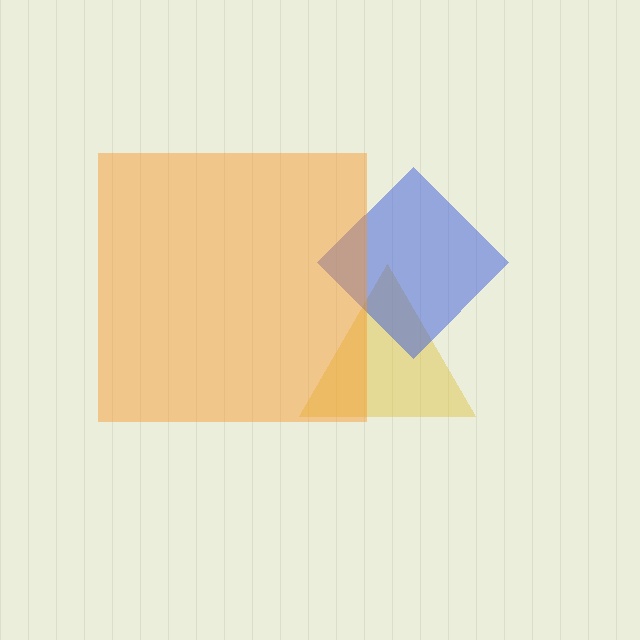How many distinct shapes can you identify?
There are 3 distinct shapes: a yellow triangle, a blue diamond, an orange square.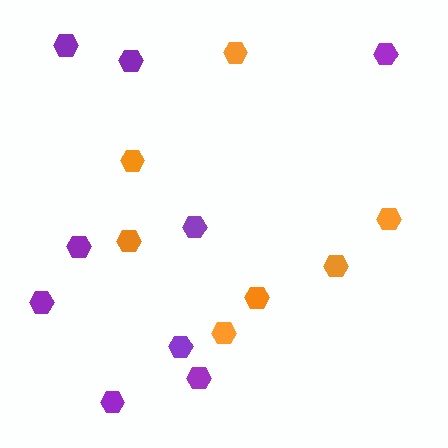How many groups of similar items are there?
There are 2 groups: one group of orange hexagons (7) and one group of purple hexagons (9).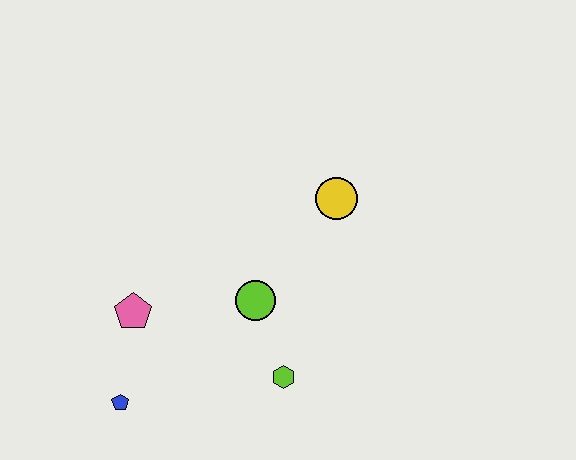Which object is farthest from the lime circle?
The blue pentagon is farthest from the lime circle.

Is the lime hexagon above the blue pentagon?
Yes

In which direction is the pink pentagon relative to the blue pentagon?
The pink pentagon is above the blue pentagon.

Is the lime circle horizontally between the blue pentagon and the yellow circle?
Yes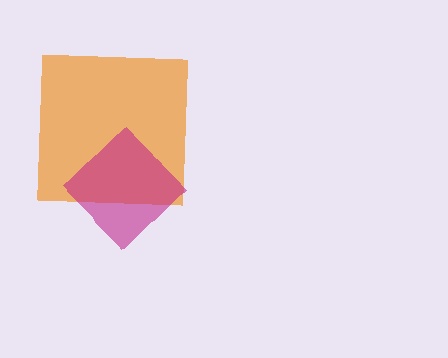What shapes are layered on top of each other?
The layered shapes are: an orange square, a magenta diamond.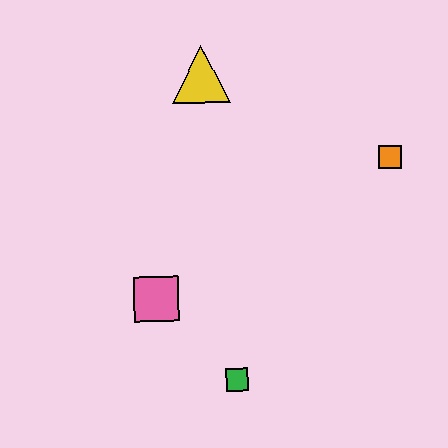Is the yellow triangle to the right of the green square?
No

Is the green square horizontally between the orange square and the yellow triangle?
Yes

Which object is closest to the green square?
The pink square is closest to the green square.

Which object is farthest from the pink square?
The orange square is farthest from the pink square.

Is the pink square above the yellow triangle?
No